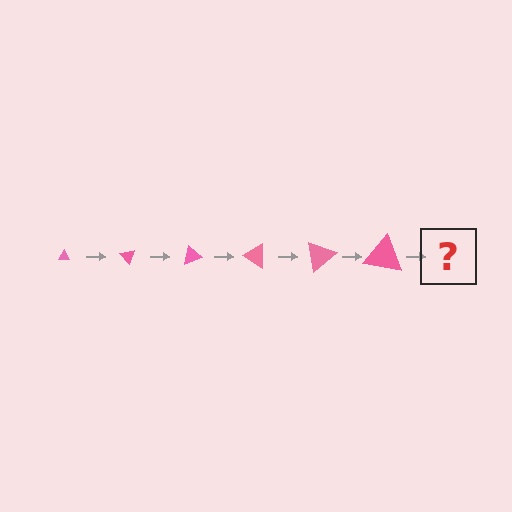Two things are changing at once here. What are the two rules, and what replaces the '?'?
The two rules are that the triangle grows larger each step and it rotates 50 degrees each step. The '?' should be a triangle, larger than the previous one and rotated 300 degrees from the start.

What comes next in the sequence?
The next element should be a triangle, larger than the previous one and rotated 300 degrees from the start.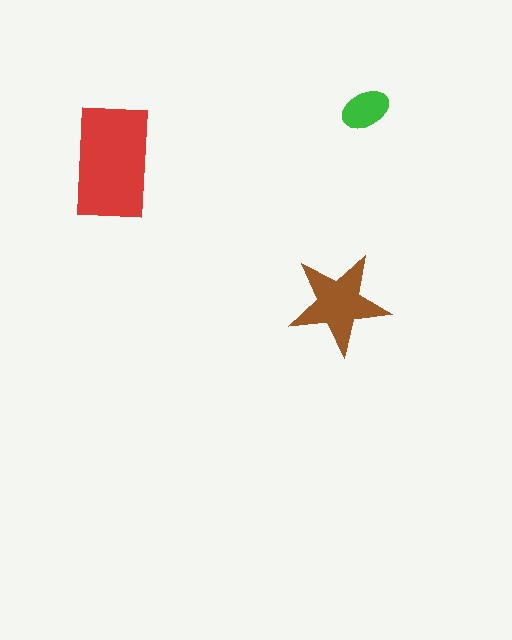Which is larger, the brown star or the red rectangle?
The red rectangle.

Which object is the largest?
The red rectangle.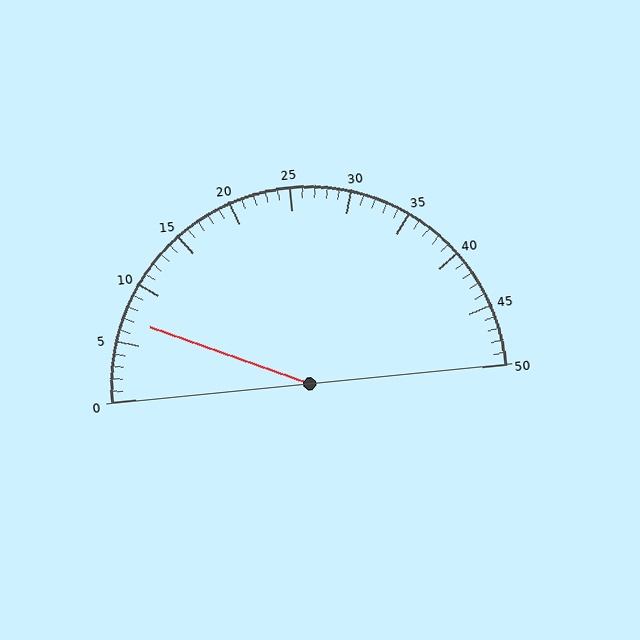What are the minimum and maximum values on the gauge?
The gauge ranges from 0 to 50.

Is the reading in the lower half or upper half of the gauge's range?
The reading is in the lower half of the range (0 to 50).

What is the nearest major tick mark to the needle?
The nearest major tick mark is 5.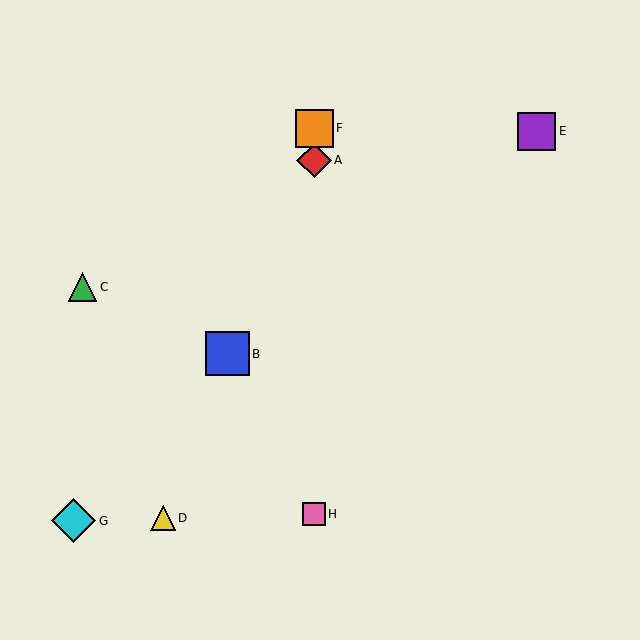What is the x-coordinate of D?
Object D is at x≈163.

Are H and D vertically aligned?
No, H is at x≈314 and D is at x≈163.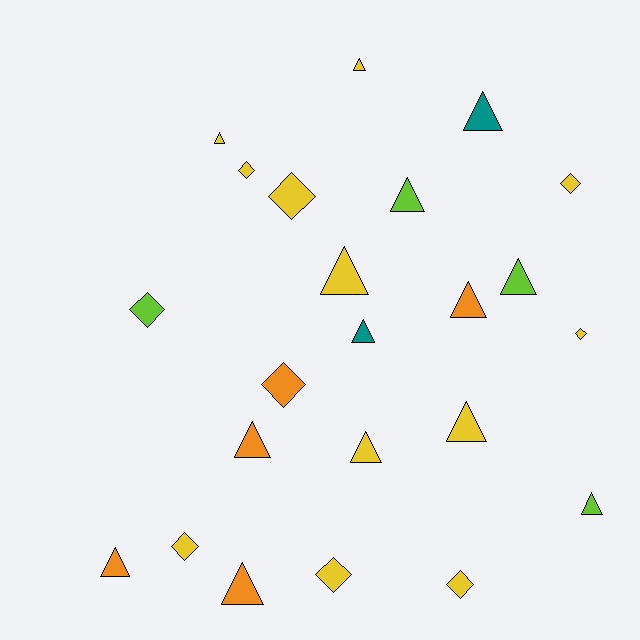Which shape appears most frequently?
Triangle, with 14 objects.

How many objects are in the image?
There are 23 objects.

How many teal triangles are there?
There are 2 teal triangles.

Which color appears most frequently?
Yellow, with 12 objects.